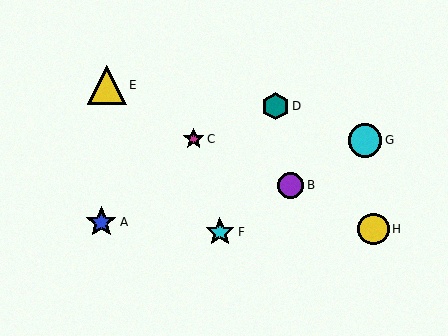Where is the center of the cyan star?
The center of the cyan star is at (220, 232).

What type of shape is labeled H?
Shape H is a yellow circle.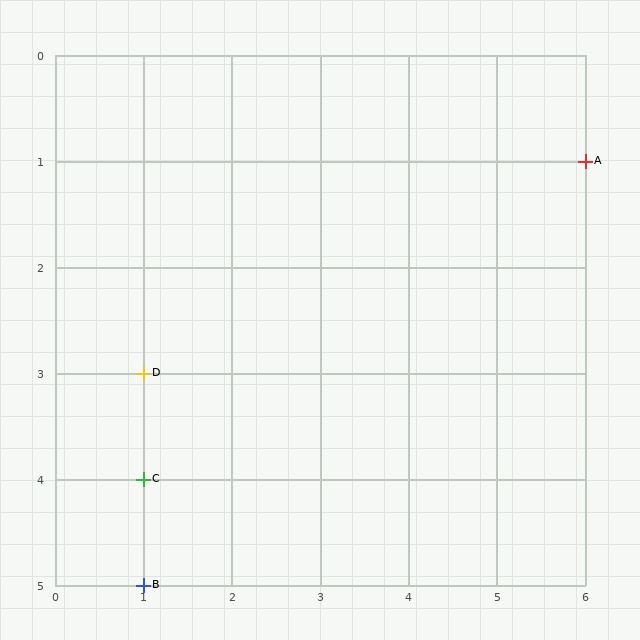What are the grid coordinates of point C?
Point C is at grid coordinates (1, 4).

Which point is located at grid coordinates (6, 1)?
Point A is at (6, 1).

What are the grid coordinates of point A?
Point A is at grid coordinates (6, 1).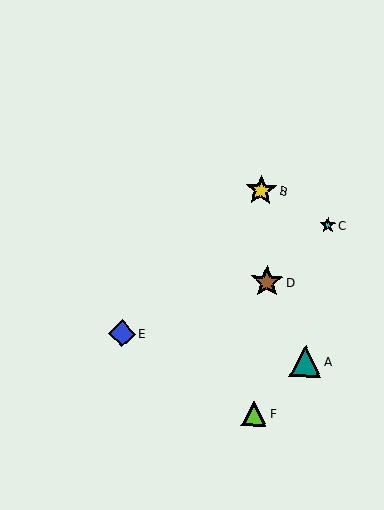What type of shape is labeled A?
Shape A is a teal triangle.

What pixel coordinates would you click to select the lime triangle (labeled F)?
Click at (254, 413) to select the lime triangle F.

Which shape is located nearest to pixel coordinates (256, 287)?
The brown star (labeled D) at (267, 282) is nearest to that location.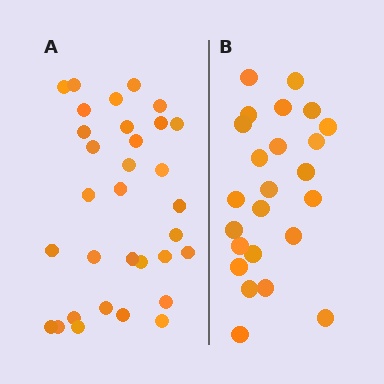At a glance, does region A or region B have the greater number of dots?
Region A (the left region) has more dots.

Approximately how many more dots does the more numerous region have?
Region A has roughly 8 or so more dots than region B.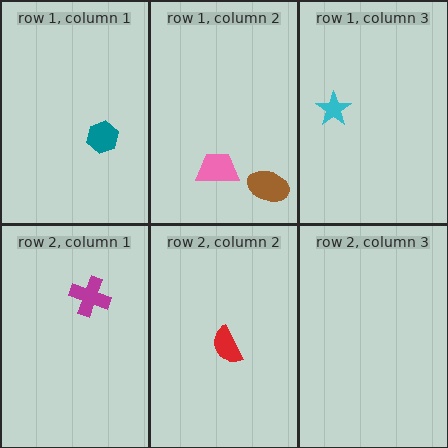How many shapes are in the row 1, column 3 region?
1.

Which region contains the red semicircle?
The row 2, column 2 region.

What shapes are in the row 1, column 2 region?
The brown ellipse, the pink trapezoid.